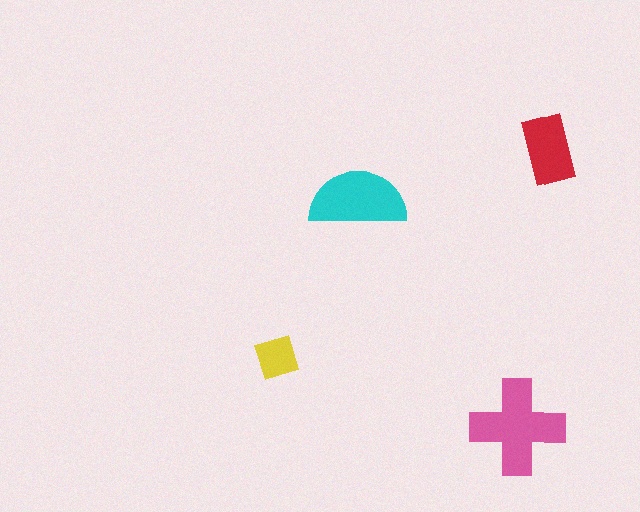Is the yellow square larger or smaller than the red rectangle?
Smaller.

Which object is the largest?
The pink cross.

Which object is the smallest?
The yellow square.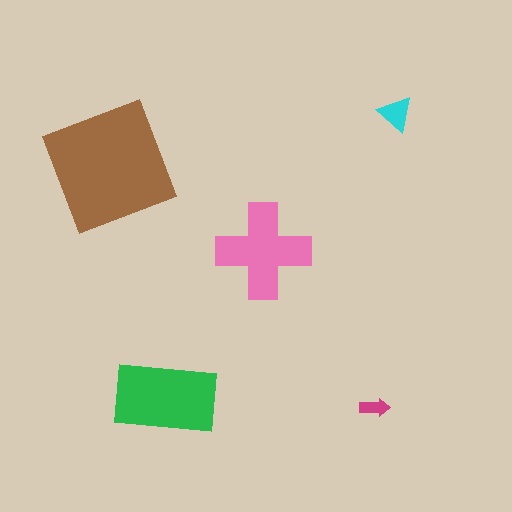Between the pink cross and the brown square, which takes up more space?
The brown square.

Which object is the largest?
The brown square.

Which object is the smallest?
The magenta arrow.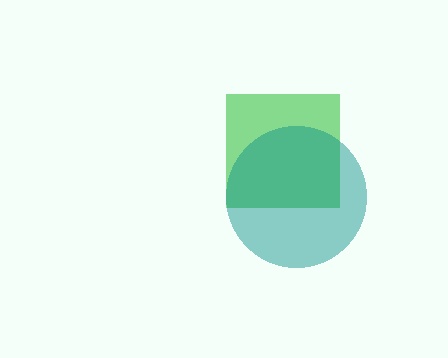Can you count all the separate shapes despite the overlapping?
Yes, there are 2 separate shapes.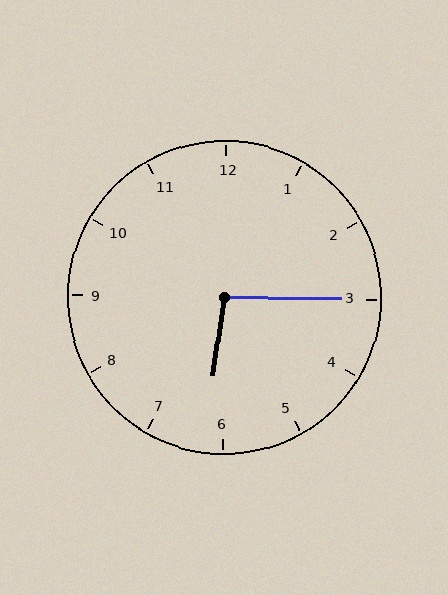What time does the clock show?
6:15.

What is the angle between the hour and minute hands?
Approximately 98 degrees.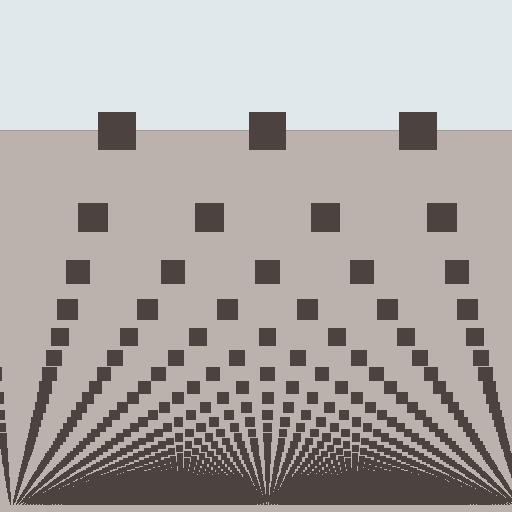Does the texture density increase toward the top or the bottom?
Density increases toward the bottom.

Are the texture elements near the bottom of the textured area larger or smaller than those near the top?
Smaller. The gradient is inverted — elements near the bottom are smaller and denser.